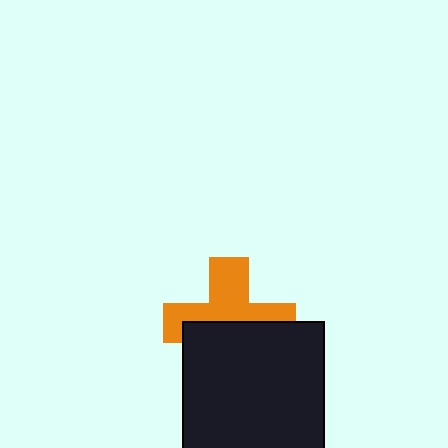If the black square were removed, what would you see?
You would see the complete orange cross.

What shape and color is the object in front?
The object in front is a black square.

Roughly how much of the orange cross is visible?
About half of it is visible (roughly 51%).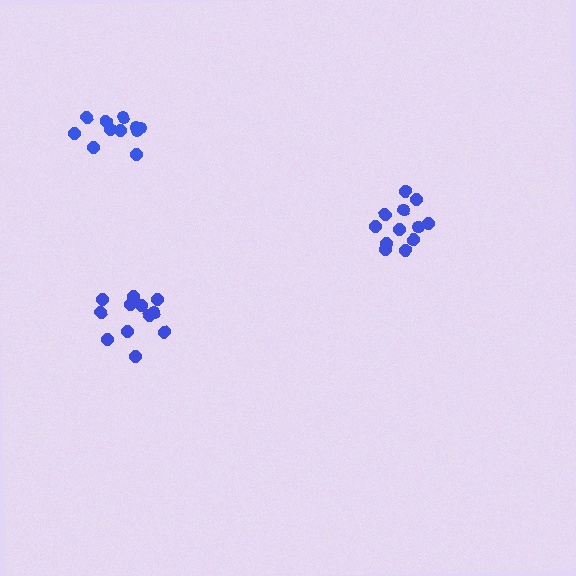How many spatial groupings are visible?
There are 3 spatial groupings.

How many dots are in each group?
Group 1: 12 dots, Group 2: 12 dots, Group 3: 11 dots (35 total).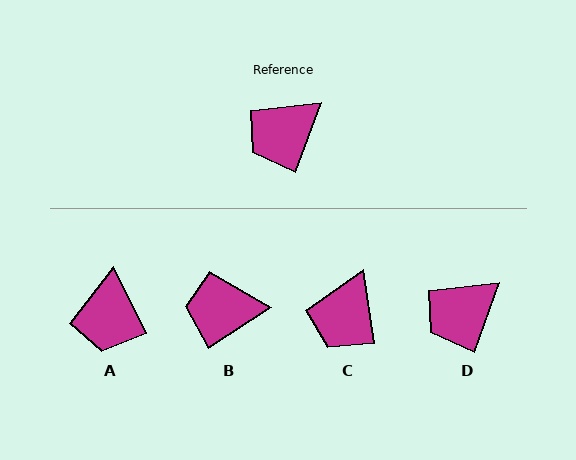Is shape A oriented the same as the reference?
No, it is off by about 46 degrees.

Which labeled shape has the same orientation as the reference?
D.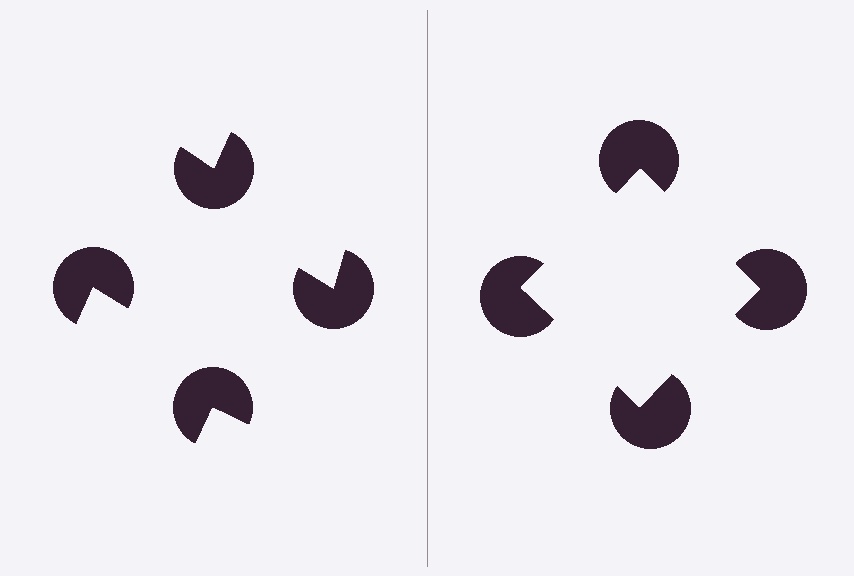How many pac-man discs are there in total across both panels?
8 — 4 on each side.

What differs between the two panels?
The pac-man discs are positioned identically on both sides; only the wedge orientations differ. On the right they align to a square; on the left they are misaligned.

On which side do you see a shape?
An illusory square appears on the right side. On the left side the wedge cuts are rotated, so no coherent shape forms.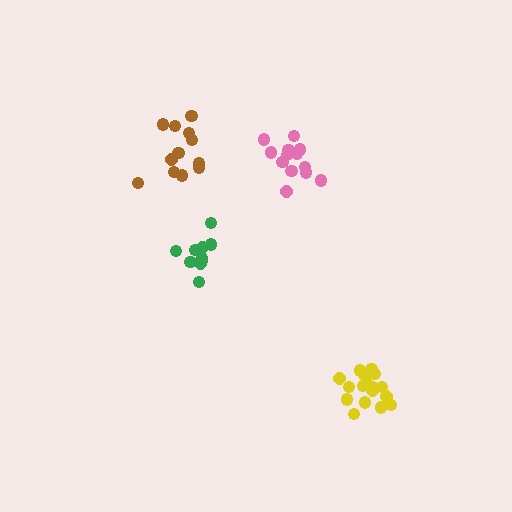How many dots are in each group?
Group 1: 11 dots, Group 2: 12 dots, Group 3: 13 dots, Group 4: 17 dots (53 total).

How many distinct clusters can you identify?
There are 4 distinct clusters.